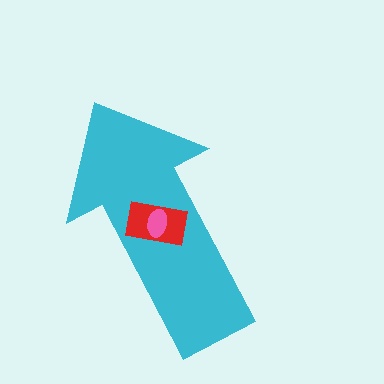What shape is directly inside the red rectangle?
The pink ellipse.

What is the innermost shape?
The pink ellipse.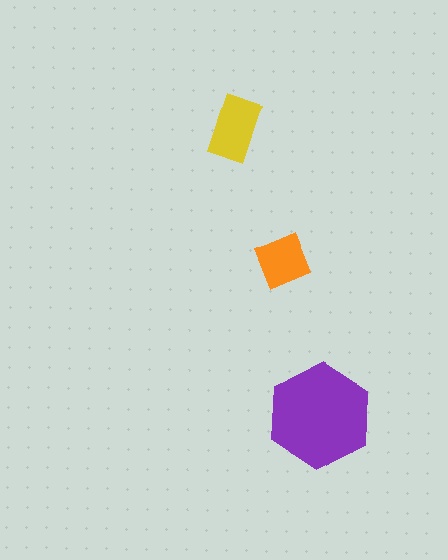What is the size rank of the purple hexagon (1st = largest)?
1st.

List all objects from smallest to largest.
The orange square, the yellow rectangle, the purple hexagon.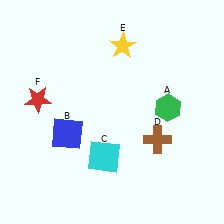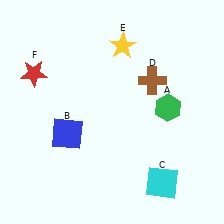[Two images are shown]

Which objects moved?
The objects that moved are: the cyan square (C), the brown cross (D), the red star (F).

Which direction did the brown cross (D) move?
The brown cross (D) moved up.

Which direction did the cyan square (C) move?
The cyan square (C) moved right.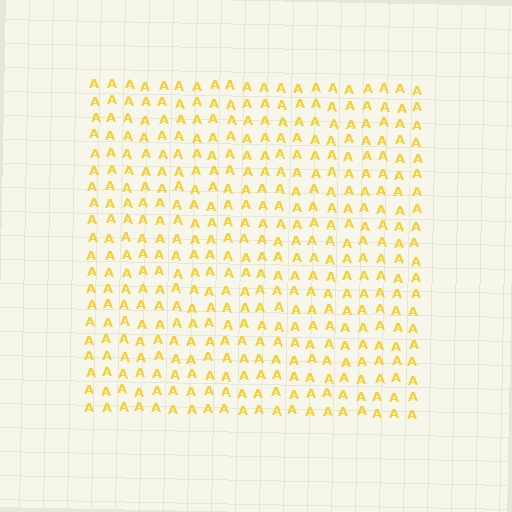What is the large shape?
The large shape is a square.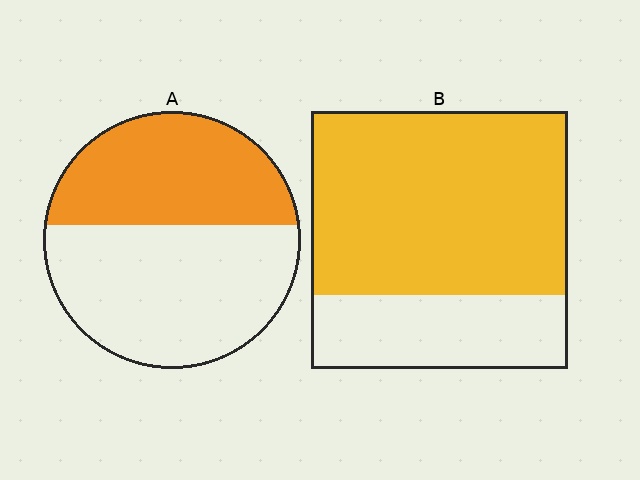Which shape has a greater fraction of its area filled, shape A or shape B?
Shape B.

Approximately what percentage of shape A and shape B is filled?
A is approximately 45% and B is approximately 70%.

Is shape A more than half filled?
No.